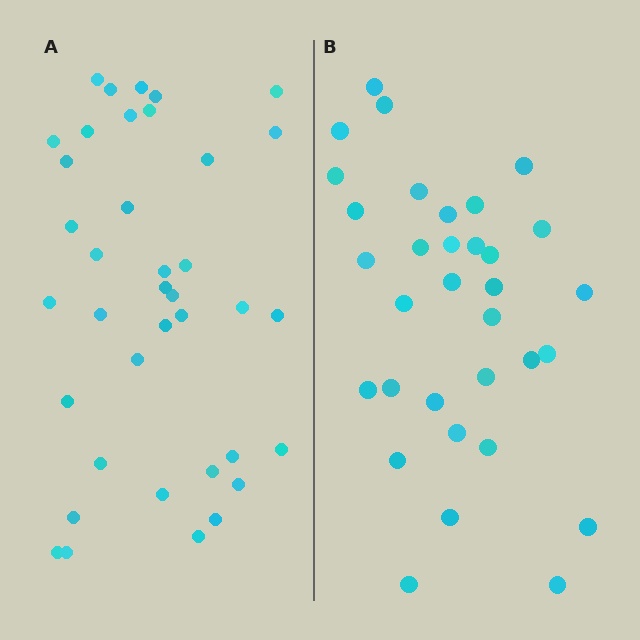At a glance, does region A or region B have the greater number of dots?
Region A (the left region) has more dots.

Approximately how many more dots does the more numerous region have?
Region A has about 5 more dots than region B.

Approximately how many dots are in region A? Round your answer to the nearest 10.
About 40 dots. (The exact count is 38, which rounds to 40.)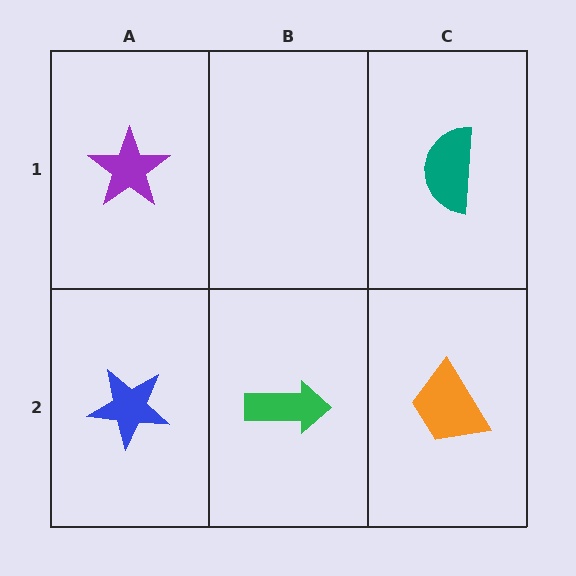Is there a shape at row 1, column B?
No, that cell is empty.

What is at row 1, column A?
A purple star.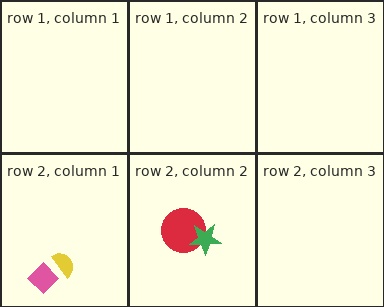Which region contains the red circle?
The row 2, column 2 region.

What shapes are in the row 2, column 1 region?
The pink diamond, the yellow semicircle.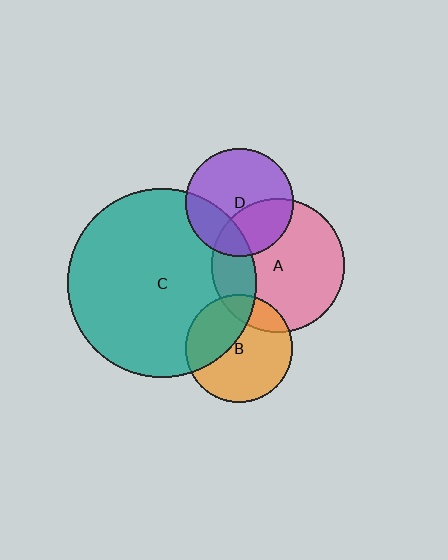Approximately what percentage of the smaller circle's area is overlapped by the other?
Approximately 25%.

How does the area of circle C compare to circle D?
Approximately 3.1 times.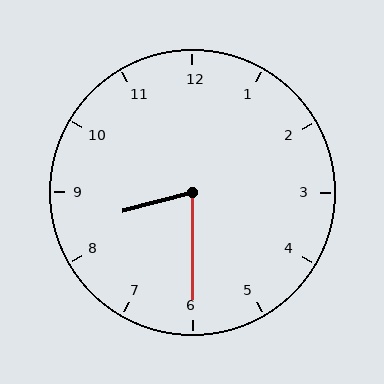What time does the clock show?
8:30.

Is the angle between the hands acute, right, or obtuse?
It is acute.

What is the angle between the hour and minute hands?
Approximately 75 degrees.